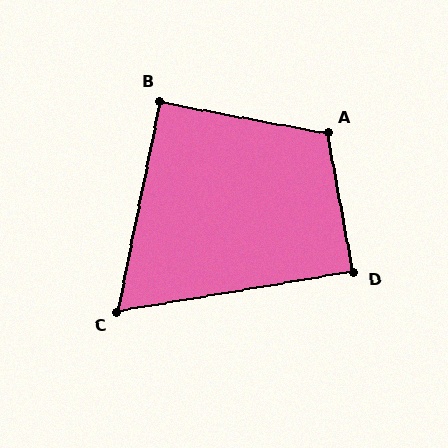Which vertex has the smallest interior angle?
C, at approximately 69 degrees.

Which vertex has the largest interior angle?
A, at approximately 111 degrees.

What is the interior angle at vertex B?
Approximately 91 degrees (approximately right).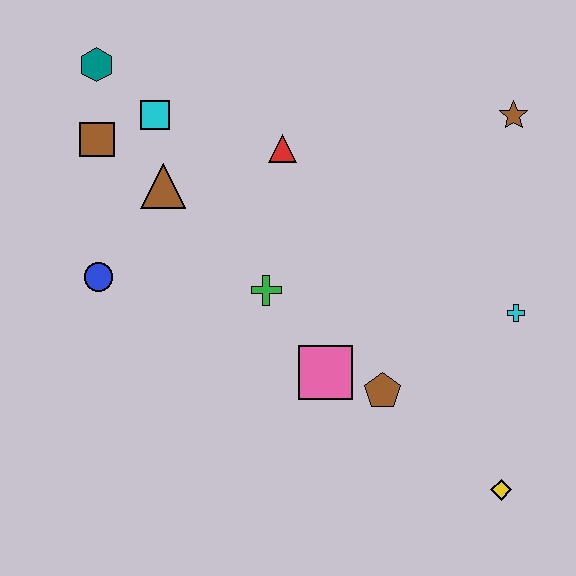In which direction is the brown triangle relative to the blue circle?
The brown triangle is above the blue circle.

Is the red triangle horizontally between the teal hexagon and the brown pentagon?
Yes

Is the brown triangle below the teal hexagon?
Yes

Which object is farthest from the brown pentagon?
The teal hexagon is farthest from the brown pentagon.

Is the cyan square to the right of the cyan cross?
No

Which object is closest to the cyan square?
The brown square is closest to the cyan square.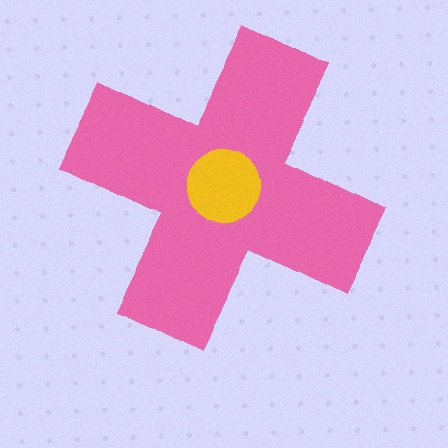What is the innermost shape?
The yellow circle.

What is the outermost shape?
The pink cross.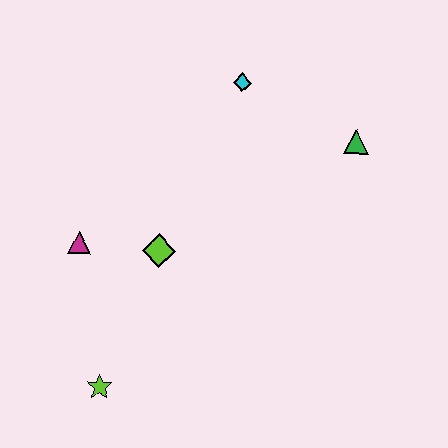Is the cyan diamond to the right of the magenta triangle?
Yes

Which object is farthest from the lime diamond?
The green triangle is farthest from the lime diamond.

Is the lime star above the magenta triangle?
No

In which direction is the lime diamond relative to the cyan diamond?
The lime diamond is below the cyan diamond.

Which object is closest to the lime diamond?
The magenta triangle is closest to the lime diamond.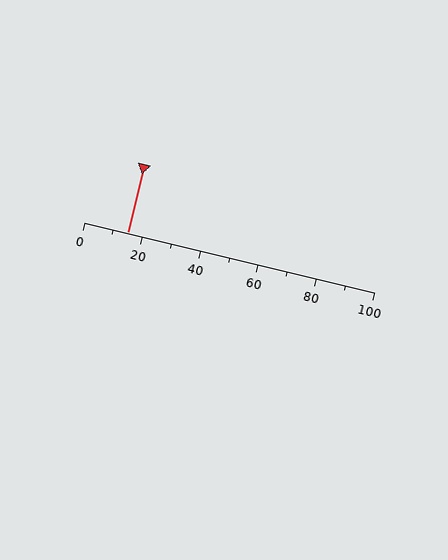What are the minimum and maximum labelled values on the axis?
The axis runs from 0 to 100.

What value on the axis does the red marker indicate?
The marker indicates approximately 15.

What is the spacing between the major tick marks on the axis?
The major ticks are spaced 20 apart.